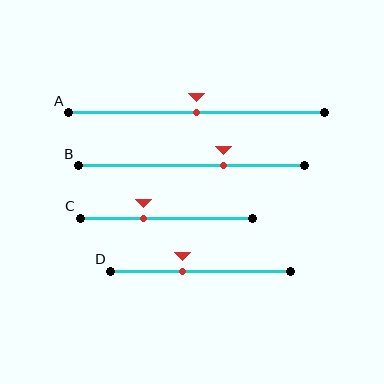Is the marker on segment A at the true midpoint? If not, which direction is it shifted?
Yes, the marker on segment A is at the true midpoint.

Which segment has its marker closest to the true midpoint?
Segment A has its marker closest to the true midpoint.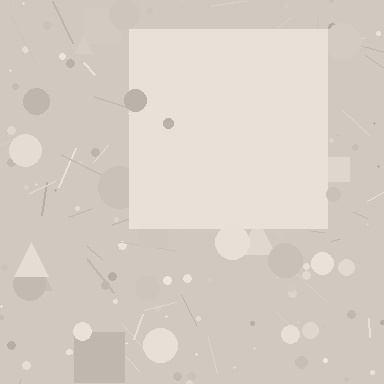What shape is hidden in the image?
A square is hidden in the image.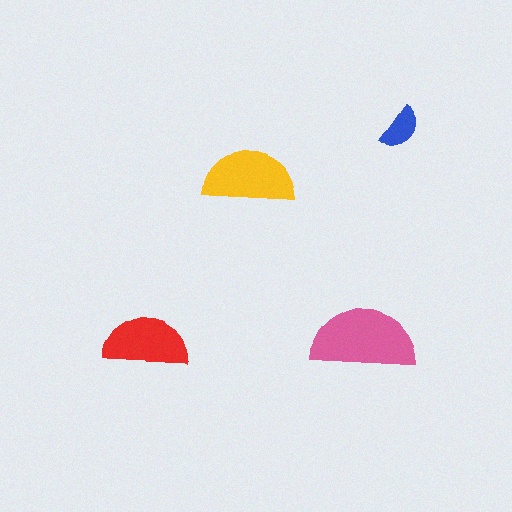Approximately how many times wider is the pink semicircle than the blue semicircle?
About 2.5 times wider.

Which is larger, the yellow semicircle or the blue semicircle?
The yellow one.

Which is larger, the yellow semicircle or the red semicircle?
The yellow one.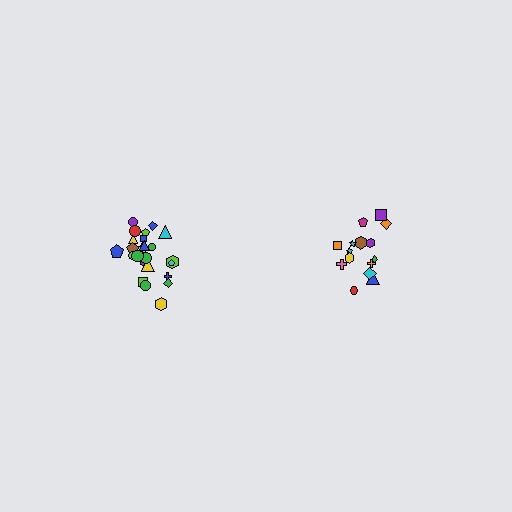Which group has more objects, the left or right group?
The left group.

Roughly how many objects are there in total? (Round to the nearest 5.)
Roughly 40 objects in total.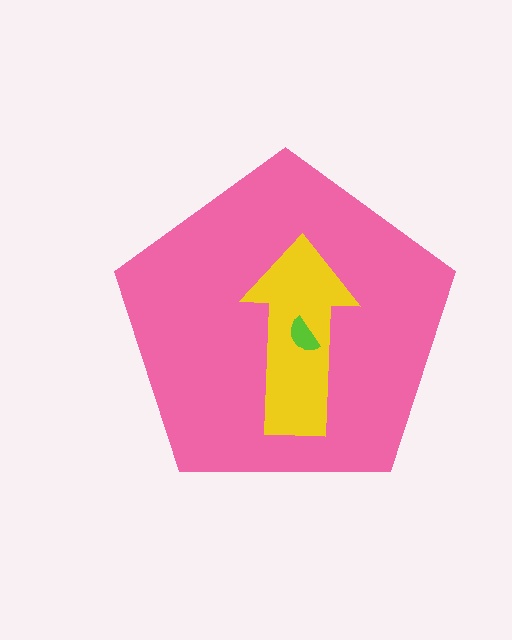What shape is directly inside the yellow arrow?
The lime semicircle.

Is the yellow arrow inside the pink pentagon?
Yes.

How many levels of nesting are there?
3.